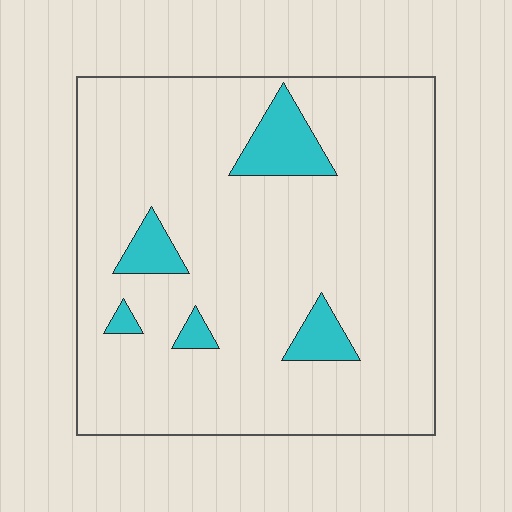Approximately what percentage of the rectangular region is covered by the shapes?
Approximately 10%.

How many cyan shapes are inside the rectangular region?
5.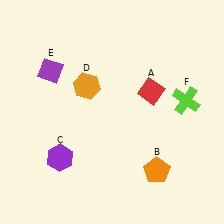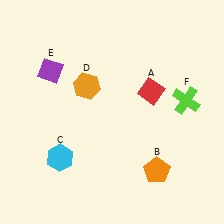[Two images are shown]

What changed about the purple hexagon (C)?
In Image 1, C is purple. In Image 2, it changed to cyan.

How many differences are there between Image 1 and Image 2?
There is 1 difference between the two images.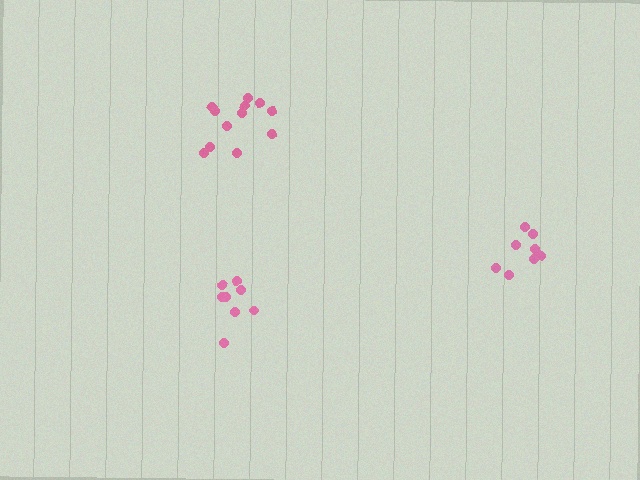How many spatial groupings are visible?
There are 3 spatial groupings.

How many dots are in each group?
Group 1: 12 dots, Group 2: 8 dots, Group 3: 8 dots (28 total).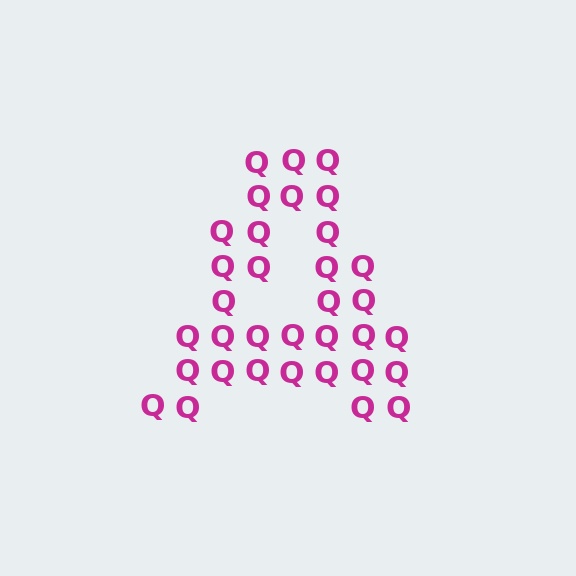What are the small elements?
The small elements are letter Q's.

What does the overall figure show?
The overall figure shows the letter A.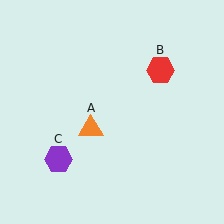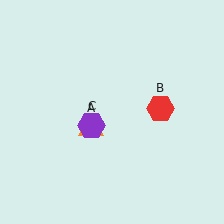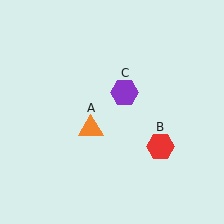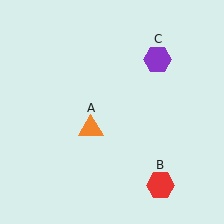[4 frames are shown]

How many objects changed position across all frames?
2 objects changed position: red hexagon (object B), purple hexagon (object C).